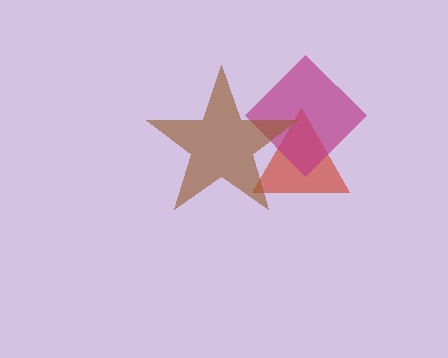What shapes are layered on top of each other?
The layered shapes are: a red triangle, a magenta diamond, a brown star.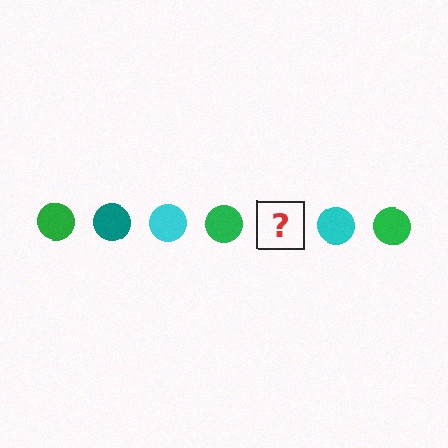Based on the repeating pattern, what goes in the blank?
The blank should be a teal circle.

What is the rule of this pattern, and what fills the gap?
The rule is that the pattern cycles through green, teal, cyan circles. The gap should be filled with a teal circle.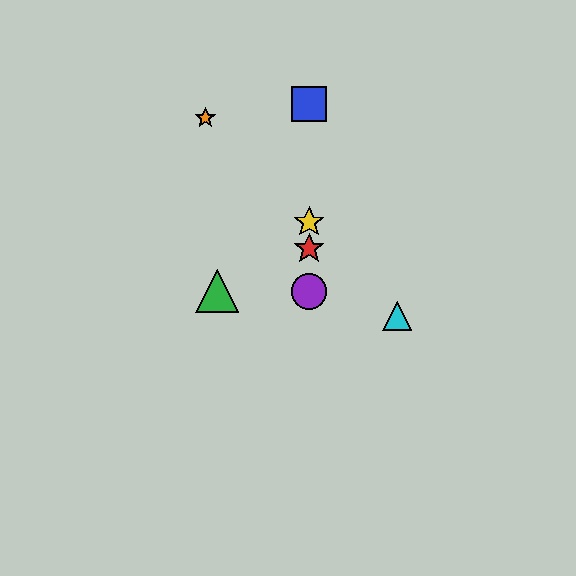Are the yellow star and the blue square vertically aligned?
Yes, both are at x≈309.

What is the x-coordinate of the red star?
The red star is at x≈309.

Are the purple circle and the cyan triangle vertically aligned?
No, the purple circle is at x≈309 and the cyan triangle is at x≈397.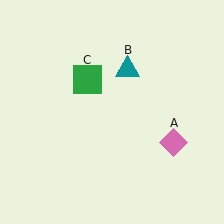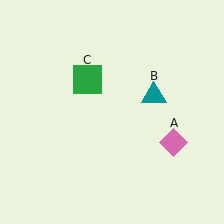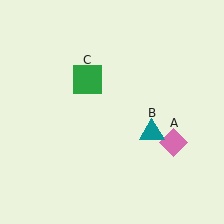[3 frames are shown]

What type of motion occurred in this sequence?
The teal triangle (object B) rotated clockwise around the center of the scene.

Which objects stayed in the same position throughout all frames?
Pink diamond (object A) and green square (object C) remained stationary.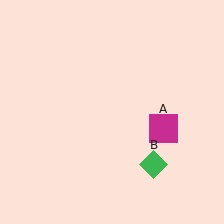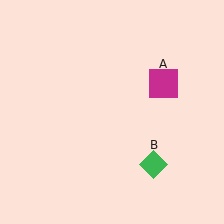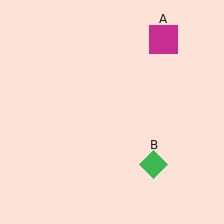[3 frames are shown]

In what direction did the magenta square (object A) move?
The magenta square (object A) moved up.